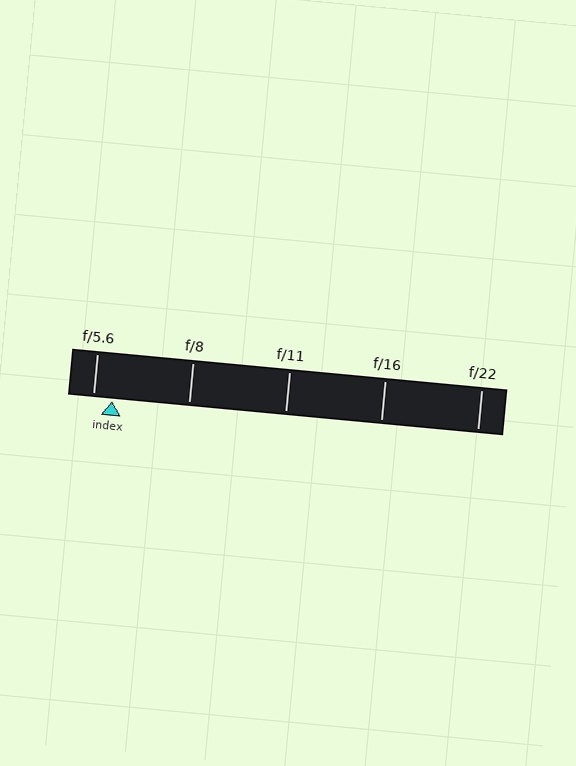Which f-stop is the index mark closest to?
The index mark is closest to f/5.6.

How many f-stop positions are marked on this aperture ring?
There are 5 f-stop positions marked.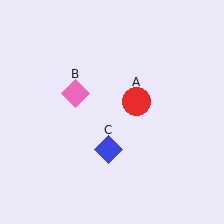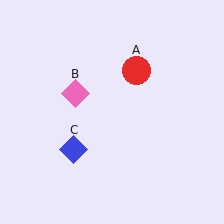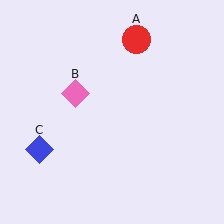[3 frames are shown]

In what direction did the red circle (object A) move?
The red circle (object A) moved up.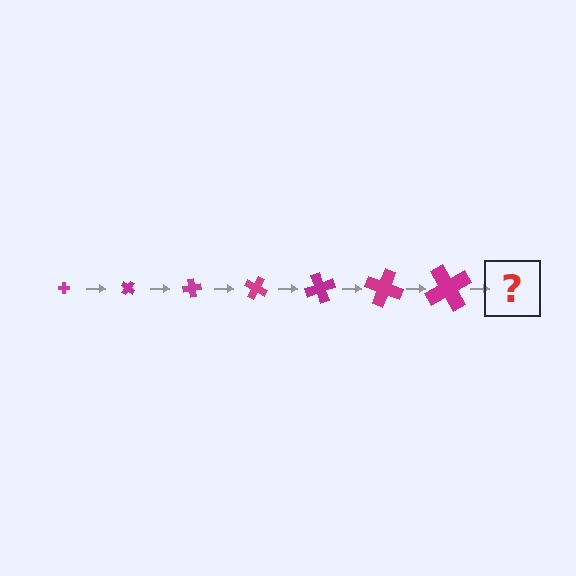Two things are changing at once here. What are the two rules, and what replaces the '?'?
The two rules are that the cross grows larger each step and it rotates 40 degrees each step. The '?' should be a cross, larger than the previous one and rotated 280 degrees from the start.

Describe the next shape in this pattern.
It should be a cross, larger than the previous one and rotated 280 degrees from the start.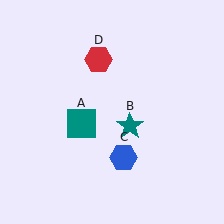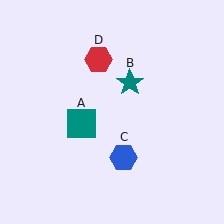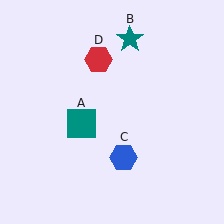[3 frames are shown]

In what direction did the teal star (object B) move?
The teal star (object B) moved up.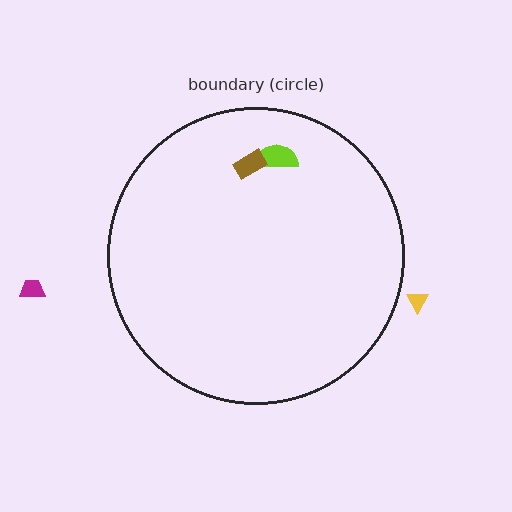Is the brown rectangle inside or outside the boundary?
Inside.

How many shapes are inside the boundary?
2 inside, 2 outside.